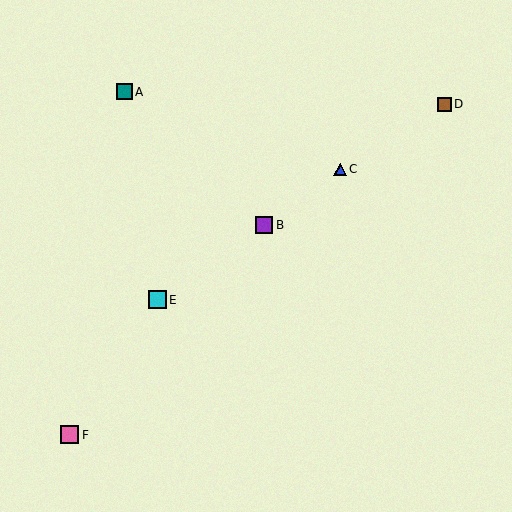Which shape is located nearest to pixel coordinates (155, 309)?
The cyan square (labeled E) at (158, 300) is nearest to that location.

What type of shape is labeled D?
Shape D is a brown square.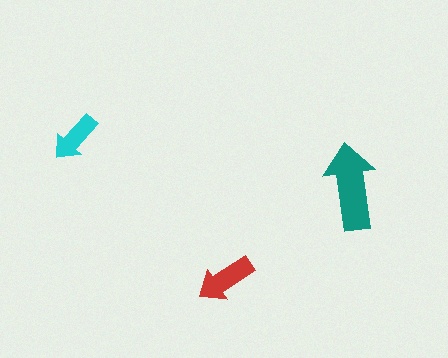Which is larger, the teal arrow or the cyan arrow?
The teal one.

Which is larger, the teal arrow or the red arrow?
The teal one.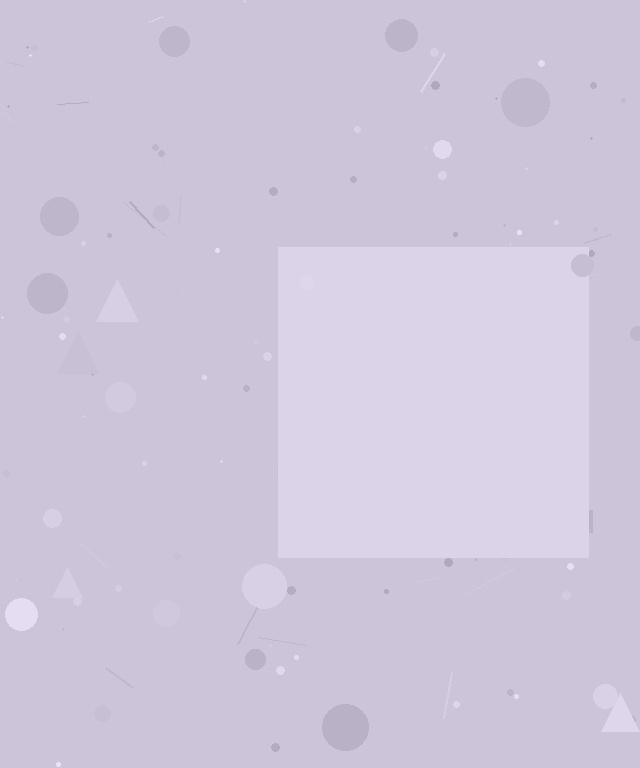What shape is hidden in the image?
A square is hidden in the image.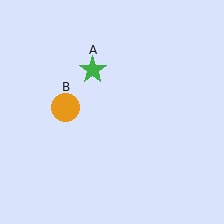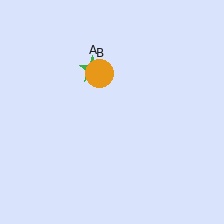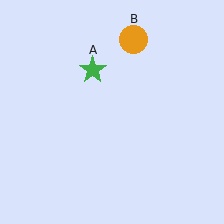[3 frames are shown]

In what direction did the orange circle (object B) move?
The orange circle (object B) moved up and to the right.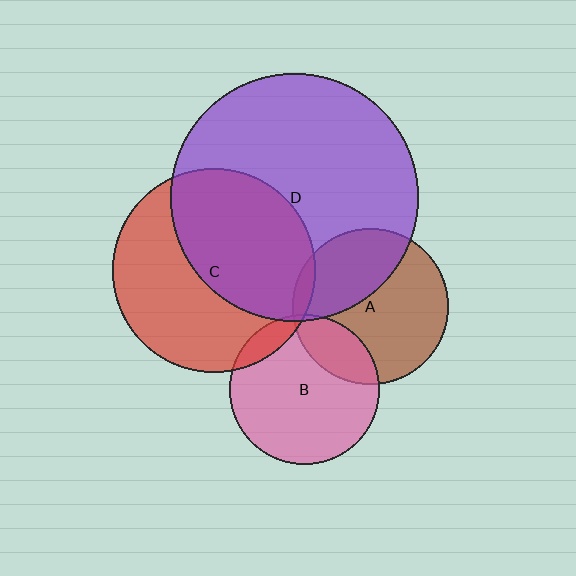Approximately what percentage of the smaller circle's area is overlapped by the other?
Approximately 5%.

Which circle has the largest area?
Circle D (purple).